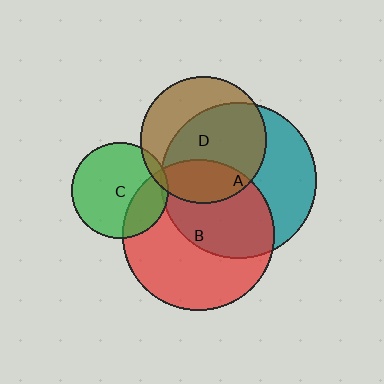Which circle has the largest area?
Circle A (teal).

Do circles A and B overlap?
Yes.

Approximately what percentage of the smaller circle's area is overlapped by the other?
Approximately 45%.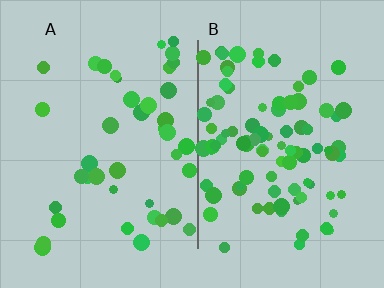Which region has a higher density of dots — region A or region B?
B (the right).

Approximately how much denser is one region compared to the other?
Approximately 2.3× — region B over region A.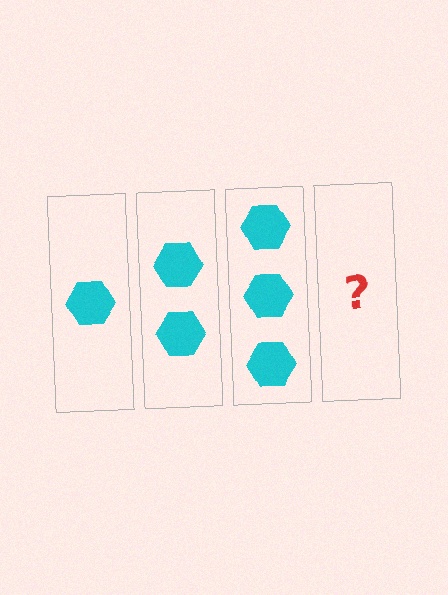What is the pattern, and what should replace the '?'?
The pattern is that each step adds one more hexagon. The '?' should be 4 hexagons.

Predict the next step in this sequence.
The next step is 4 hexagons.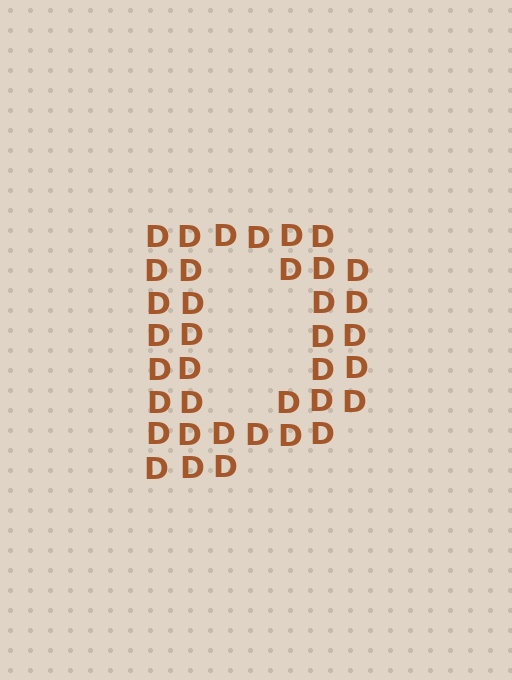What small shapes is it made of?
It is made of small letter D's.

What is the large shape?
The large shape is the letter D.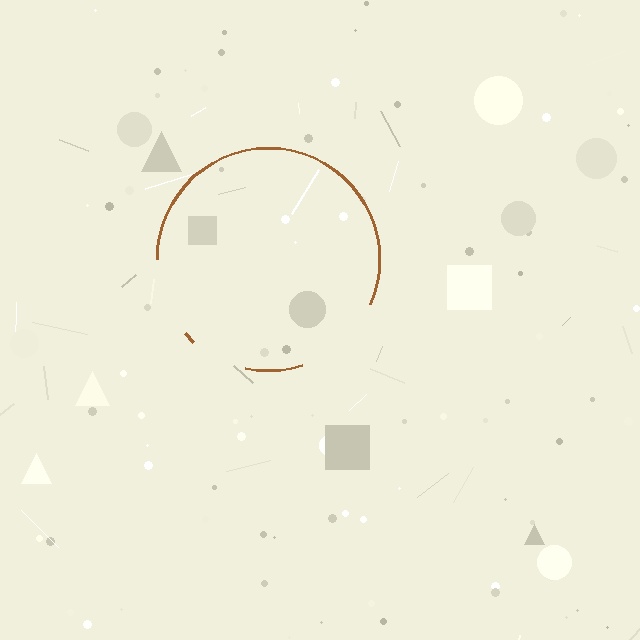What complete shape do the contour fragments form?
The contour fragments form a circle.